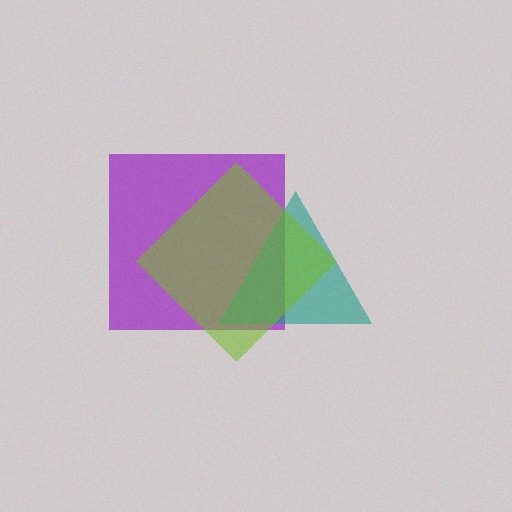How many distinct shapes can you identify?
There are 3 distinct shapes: a purple square, a teal triangle, a lime diamond.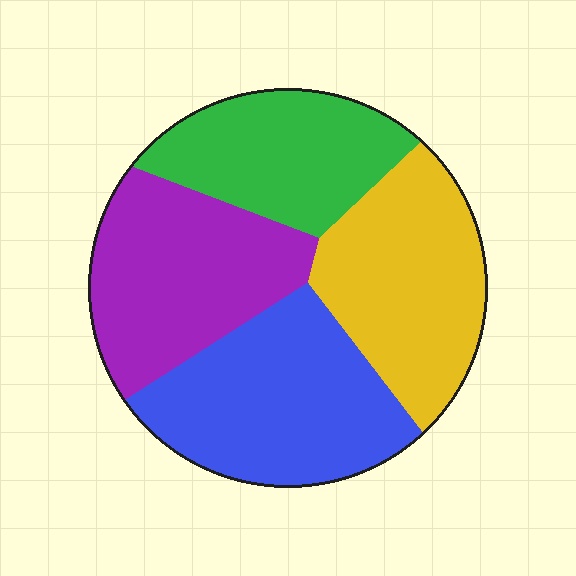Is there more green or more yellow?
Yellow.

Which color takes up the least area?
Green, at roughly 20%.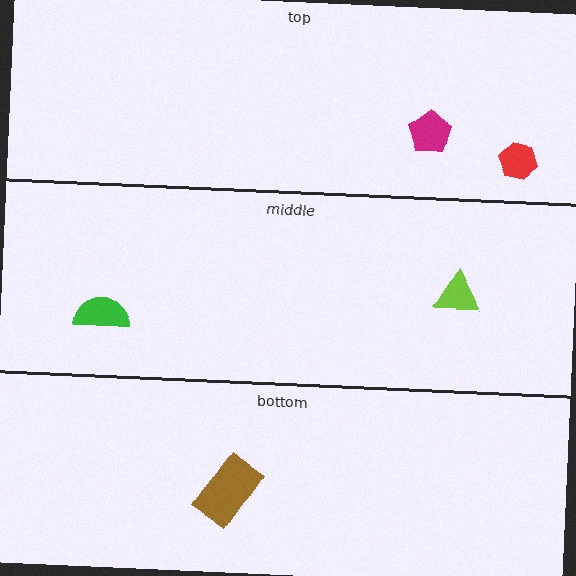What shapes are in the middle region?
The green semicircle, the lime triangle.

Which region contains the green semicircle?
The middle region.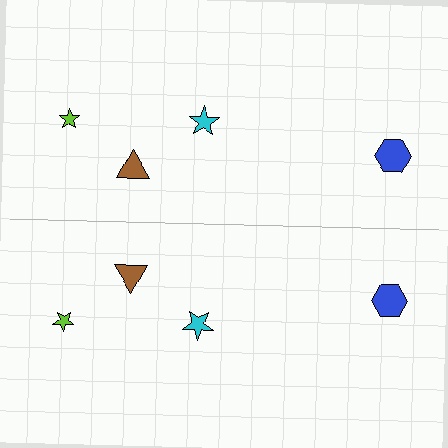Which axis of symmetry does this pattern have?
The pattern has a horizontal axis of symmetry running through the center of the image.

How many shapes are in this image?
There are 8 shapes in this image.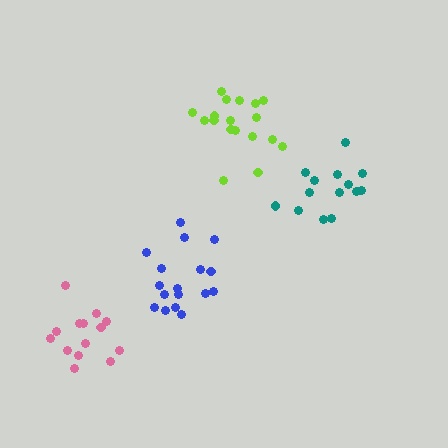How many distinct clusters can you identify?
There are 4 distinct clusters.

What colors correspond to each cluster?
The clusters are colored: blue, teal, lime, pink.